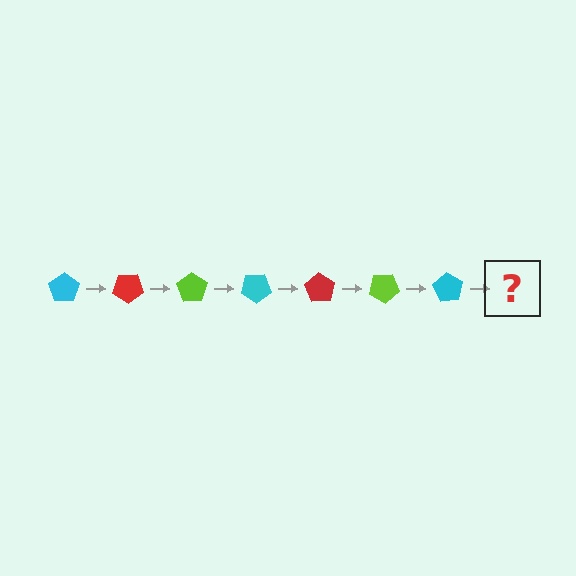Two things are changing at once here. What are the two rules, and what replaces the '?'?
The two rules are that it rotates 35 degrees each step and the color cycles through cyan, red, and lime. The '?' should be a red pentagon, rotated 245 degrees from the start.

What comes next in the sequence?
The next element should be a red pentagon, rotated 245 degrees from the start.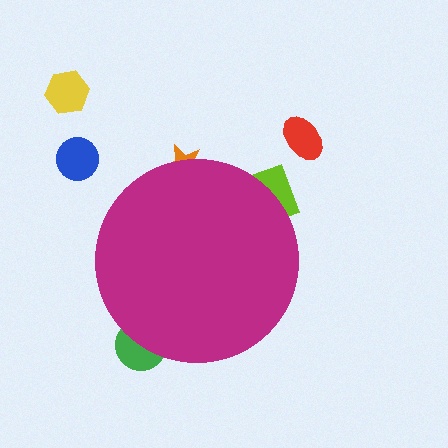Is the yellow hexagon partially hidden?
No, the yellow hexagon is fully visible.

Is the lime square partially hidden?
Yes, the lime square is partially hidden behind the magenta circle.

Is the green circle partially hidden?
Yes, the green circle is partially hidden behind the magenta circle.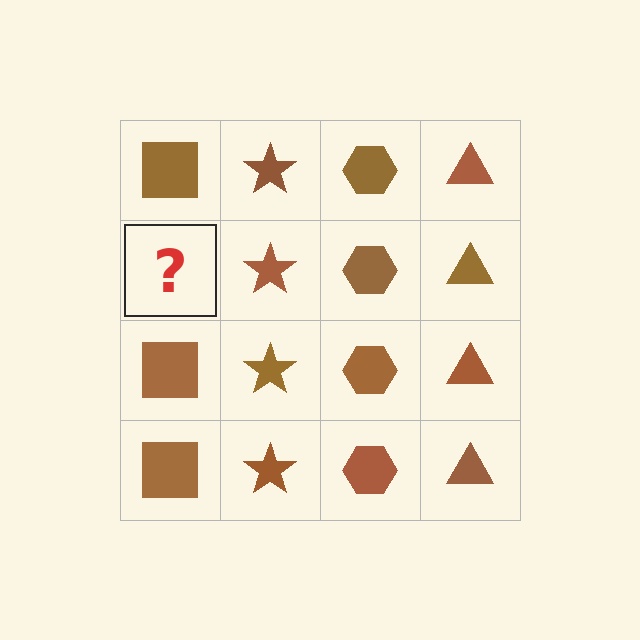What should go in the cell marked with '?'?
The missing cell should contain a brown square.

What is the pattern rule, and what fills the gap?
The rule is that each column has a consistent shape. The gap should be filled with a brown square.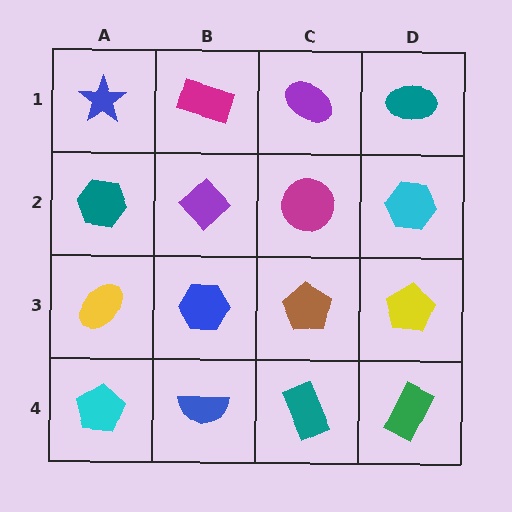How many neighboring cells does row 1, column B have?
3.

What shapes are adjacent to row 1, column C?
A magenta circle (row 2, column C), a magenta rectangle (row 1, column B), a teal ellipse (row 1, column D).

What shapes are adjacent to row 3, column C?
A magenta circle (row 2, column C), a teal rectangle (row 4, column C), a blue hexagon (row 3, column B), a yellow pentagon (row 3, column D).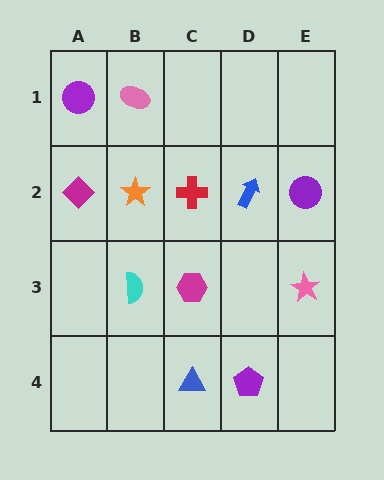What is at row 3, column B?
A cyan semicircle.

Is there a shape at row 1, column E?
No, that cell is empty.